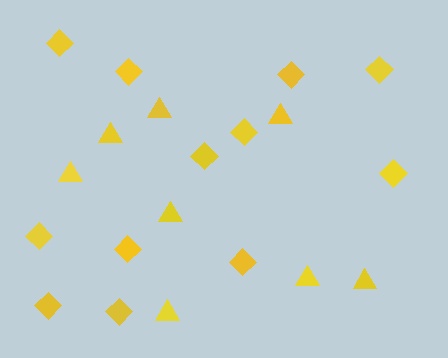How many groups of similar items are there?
There are 2 groups: one group of triangles (8) and one group of diamonds (12).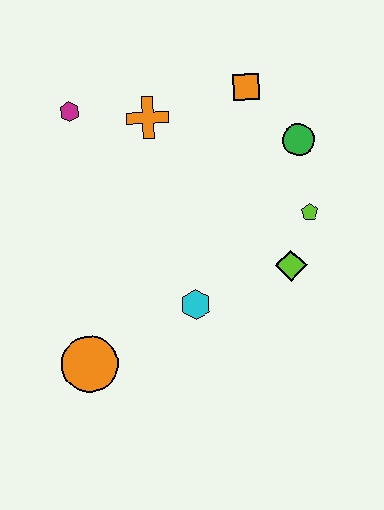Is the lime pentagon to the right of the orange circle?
Yes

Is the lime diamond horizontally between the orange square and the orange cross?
No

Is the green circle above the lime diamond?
Yes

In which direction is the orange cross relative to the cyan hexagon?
The orange cross is above the cyan hexagon.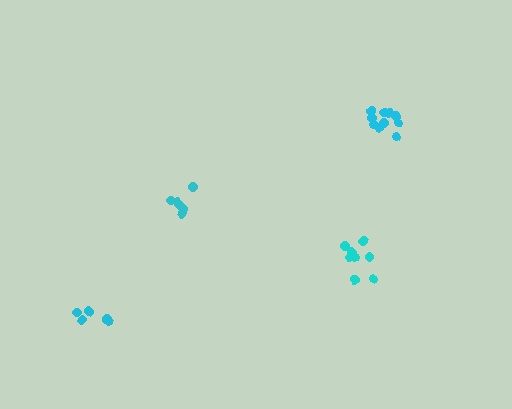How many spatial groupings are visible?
There are 4 spatial groupings.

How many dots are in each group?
Group 1: 5 dots, Group 2: 7 dots, Group 3: 11 dots, Group 4: 8 dots (31 total).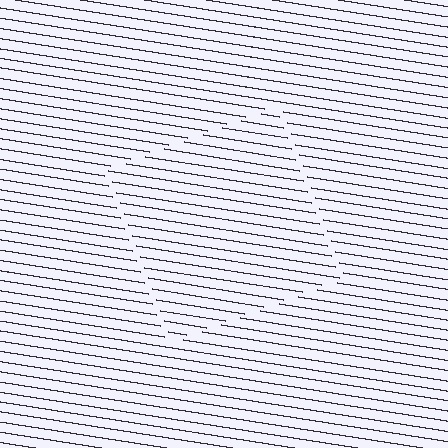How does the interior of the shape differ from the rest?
The interior of the shape contains the same grating, shifted by half a period — the contour is defined by the phase discontinuity where line-ends from the inner and outer gratings abut.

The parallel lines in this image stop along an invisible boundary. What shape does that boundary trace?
An illusory square. The interior of the shape contains the same grating, shifted by half a period — the contour is defined by the phase discontinuity where line-ends from the inner and outer gratings abut.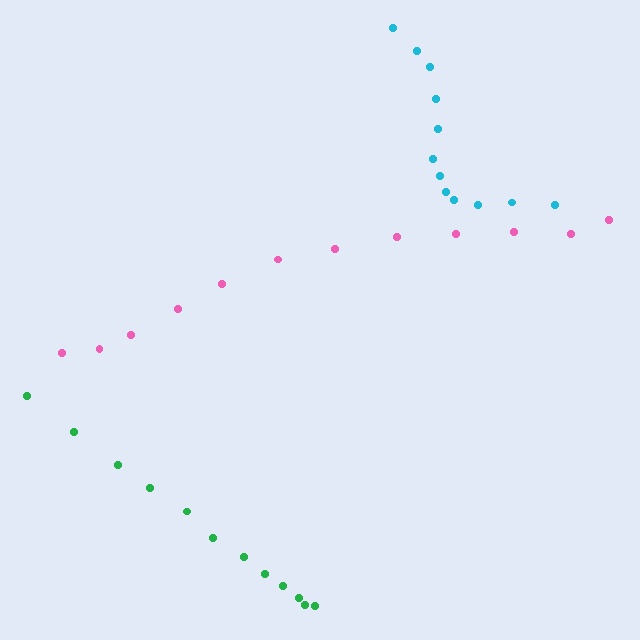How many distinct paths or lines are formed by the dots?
There are 3 distinct paths.